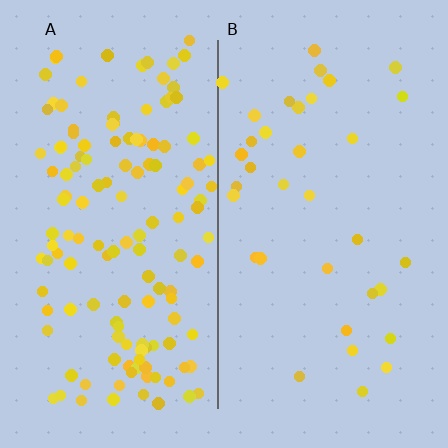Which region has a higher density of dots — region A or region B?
A (the left).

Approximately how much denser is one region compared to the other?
Approximately 4.0× — region A over region B.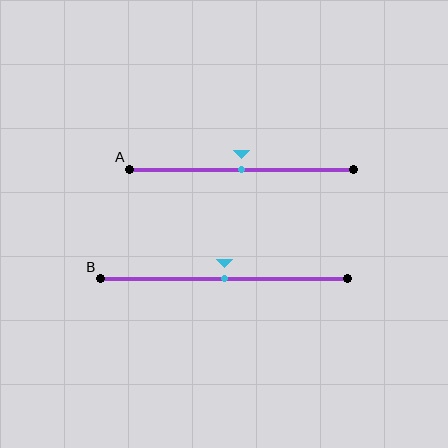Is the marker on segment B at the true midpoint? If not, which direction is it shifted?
Yes, the marker on segment B is at the true midpoint.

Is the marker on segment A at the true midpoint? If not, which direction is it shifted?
Yes, the marker on segment A is at the true midpoint.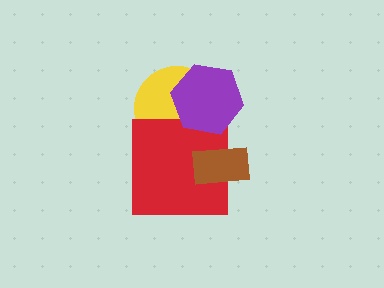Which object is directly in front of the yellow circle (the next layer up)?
The red square is directly in front of the yellow circle.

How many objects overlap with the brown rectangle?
1 object overlaps with the brown rectangle.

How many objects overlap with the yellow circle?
2 objects overlap with the yellow circle.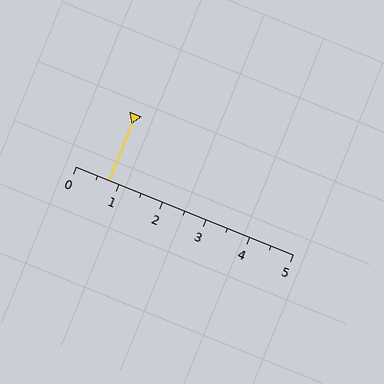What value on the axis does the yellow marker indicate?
The marker indicates approximately 0.8.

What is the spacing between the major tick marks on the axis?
The major ticks are spaced 1 apart.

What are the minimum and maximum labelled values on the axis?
The axis runs from 0 to 5.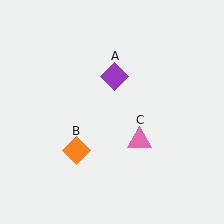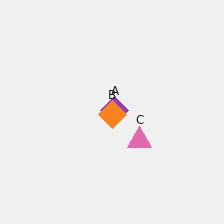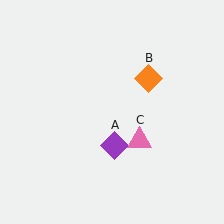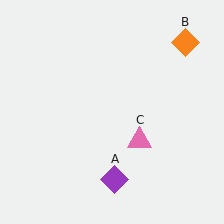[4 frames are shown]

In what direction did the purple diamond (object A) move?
The purple diamond (object A) moved down.